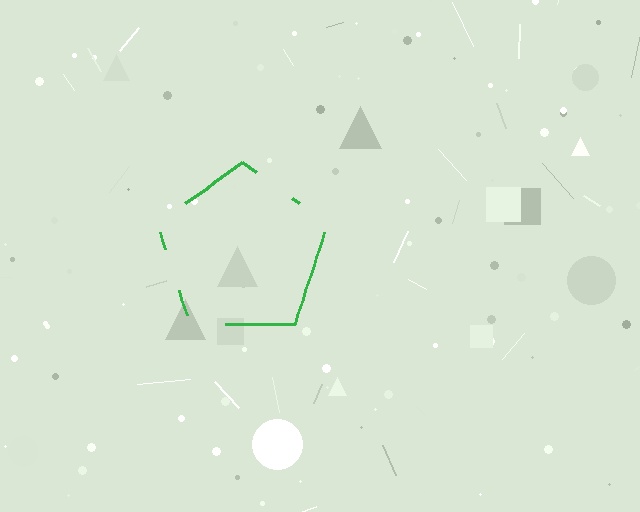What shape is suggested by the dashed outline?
The dashed outline suggests a pentagon.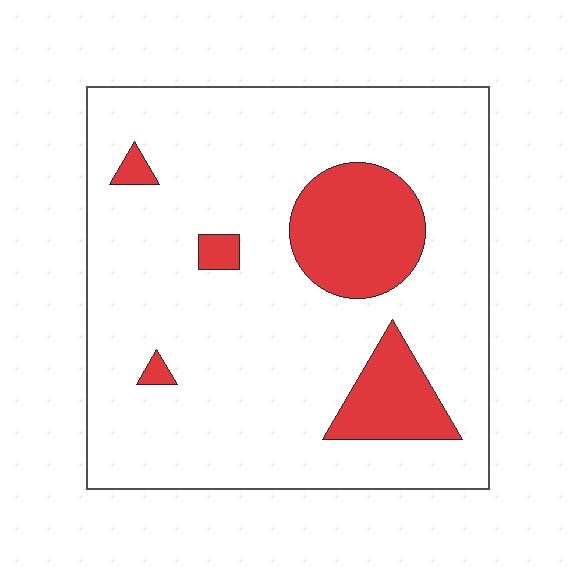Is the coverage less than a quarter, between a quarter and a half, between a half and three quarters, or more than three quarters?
Less than a quarter.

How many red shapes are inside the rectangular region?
5.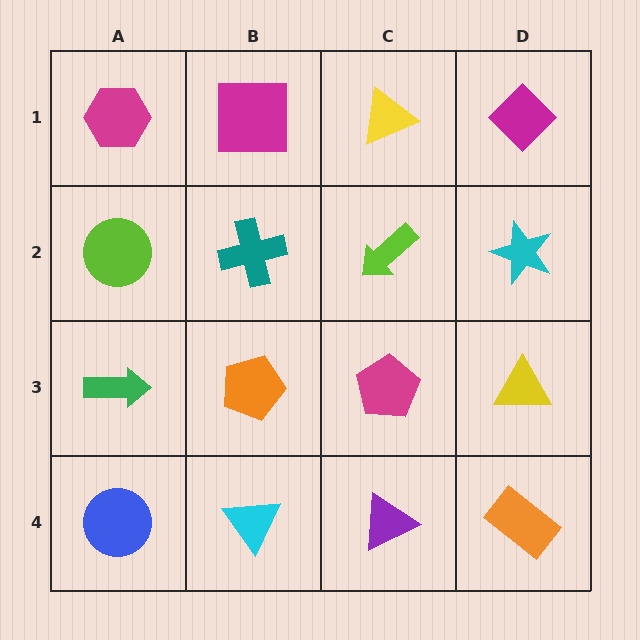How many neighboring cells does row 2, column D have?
3.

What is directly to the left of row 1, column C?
A magenta square.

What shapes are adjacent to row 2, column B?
A magenta square (row 1, column B), an orange pentagon (row 3, column B), a lime circle (row 2, column A), a lime arrow (row 2, column C).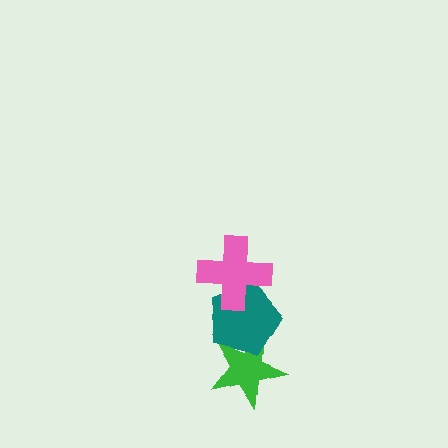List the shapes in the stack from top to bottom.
From top to bottom: the pink cross, the teal pentagon, the green star.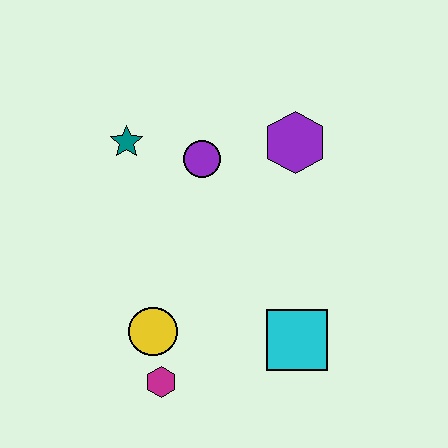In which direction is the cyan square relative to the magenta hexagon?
The cyan square is to the right of the magenta hexagon.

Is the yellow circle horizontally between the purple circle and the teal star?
Yes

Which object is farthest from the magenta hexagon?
The purple hexagon is farthest from the magenta hexagon.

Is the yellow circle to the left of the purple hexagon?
Yes